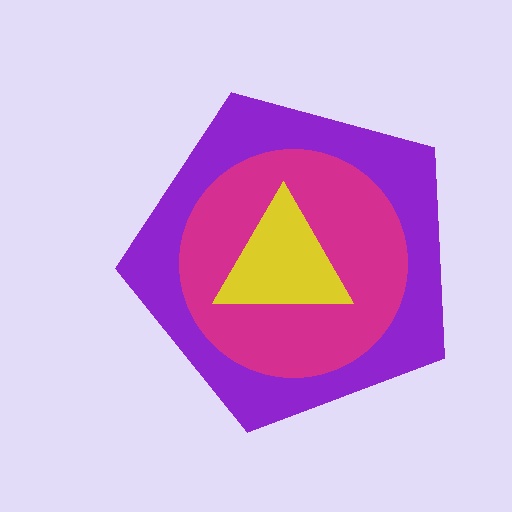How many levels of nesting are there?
3.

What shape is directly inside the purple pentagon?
The magenta circle.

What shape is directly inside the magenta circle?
The yellow triangle.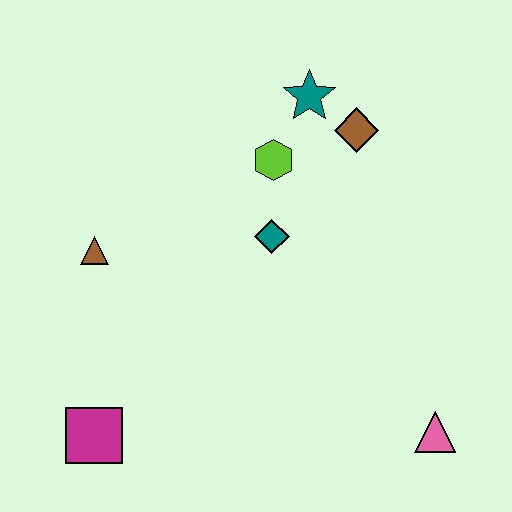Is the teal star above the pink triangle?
Yes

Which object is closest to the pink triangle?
The teal diamond is closest to the pink triangle.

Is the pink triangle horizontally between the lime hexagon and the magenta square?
No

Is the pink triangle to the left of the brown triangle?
No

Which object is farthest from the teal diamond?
The magenta square is farthest from the teal diamond.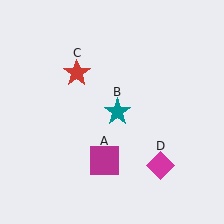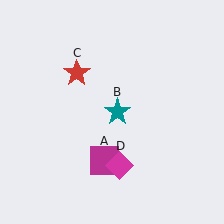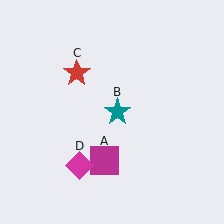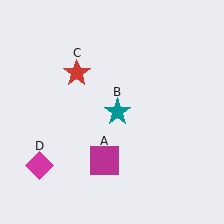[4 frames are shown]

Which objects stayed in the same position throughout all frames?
Magenta square (object A) and teal star (object B) and red star (object C) remained stationary.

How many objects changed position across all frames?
1 object changed position: magenta diamond (object D).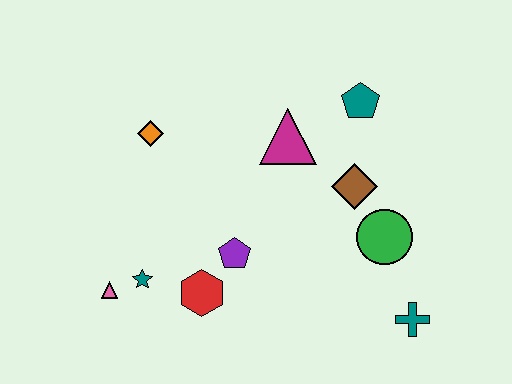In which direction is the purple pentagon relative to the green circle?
The purple pentagon is to the left of the green circle.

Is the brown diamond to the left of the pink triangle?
No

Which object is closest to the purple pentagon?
The red hexagon is closest to the purple pentagon.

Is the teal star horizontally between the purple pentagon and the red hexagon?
No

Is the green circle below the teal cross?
No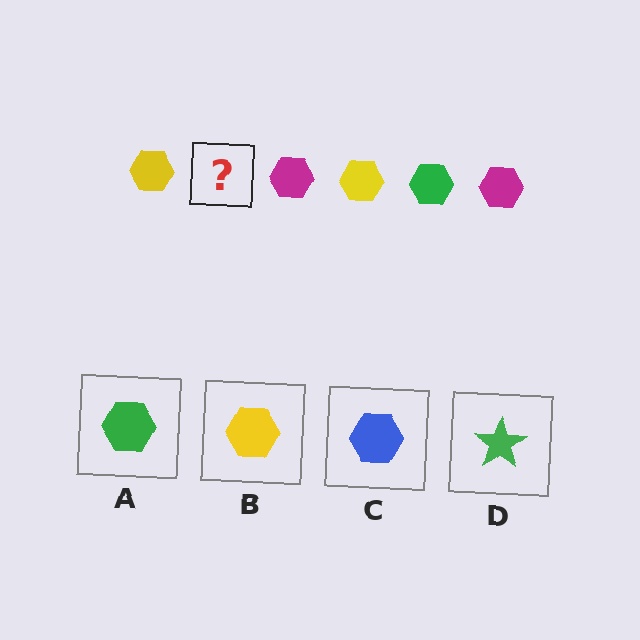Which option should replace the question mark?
Option A.